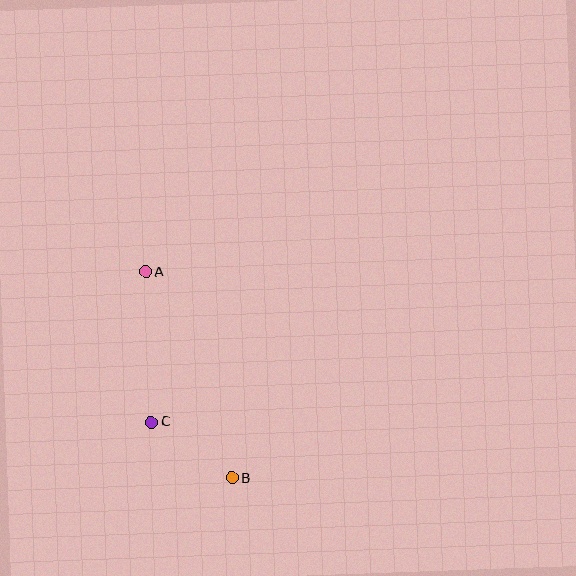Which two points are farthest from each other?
Points A and B are farthest from each other.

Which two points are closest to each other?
Points B and C are closest to each other.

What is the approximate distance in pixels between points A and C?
The distance between A and C is approximately 150 pixels.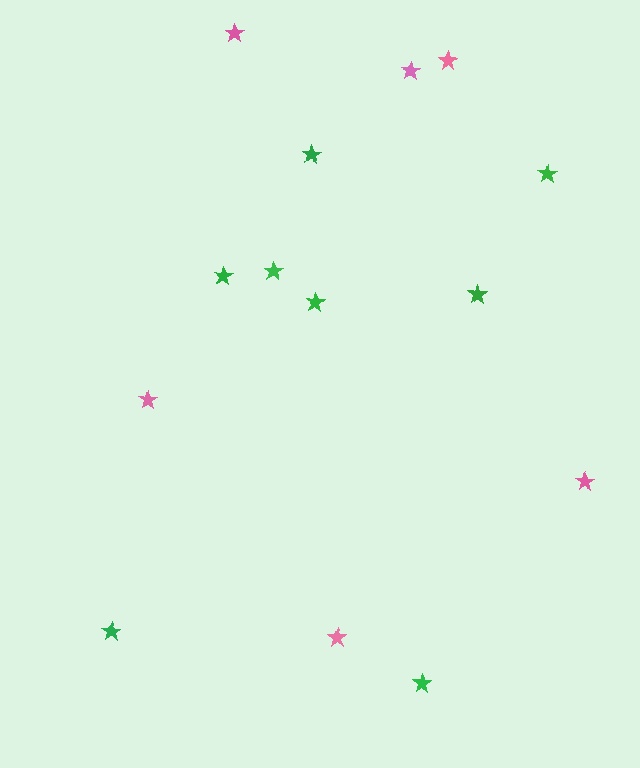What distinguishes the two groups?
There are 2 groups: one group of pink stars (6) and one group of green stars (8).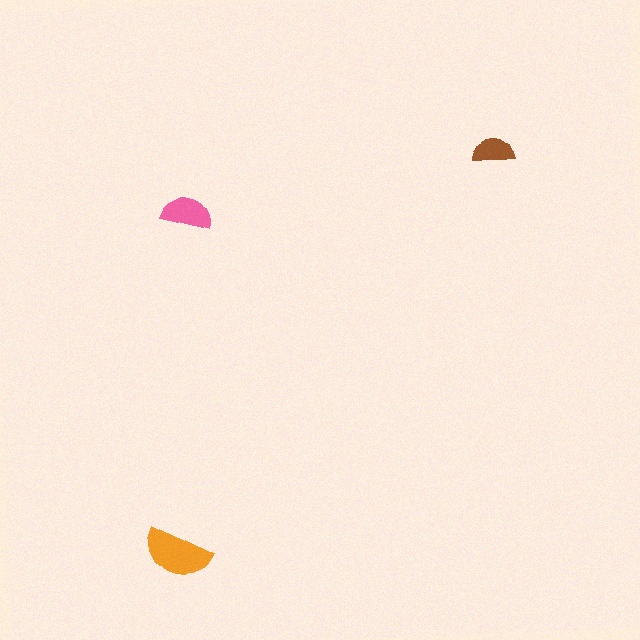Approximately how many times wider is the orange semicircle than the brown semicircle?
About 1.5 times wider.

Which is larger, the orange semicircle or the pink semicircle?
The orange one.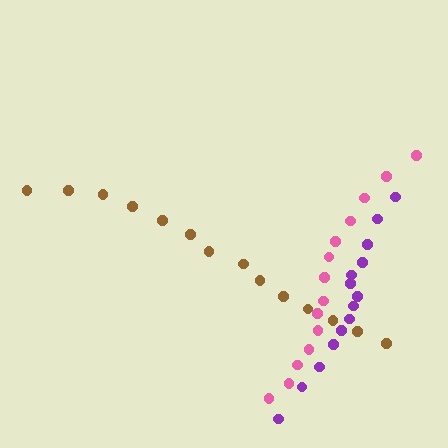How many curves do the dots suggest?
There are 3 distinct paths.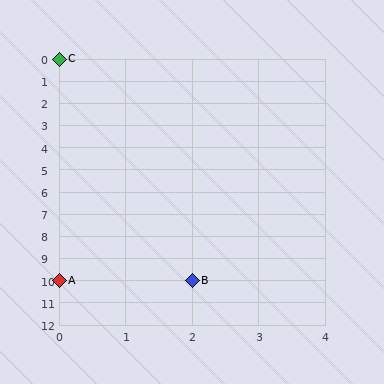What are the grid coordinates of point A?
Point A is at grid coordinates (0, 10).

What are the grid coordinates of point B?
Point B is at grid coordinates (2, 10).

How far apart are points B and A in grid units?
Points B and A are 2 columns apart.